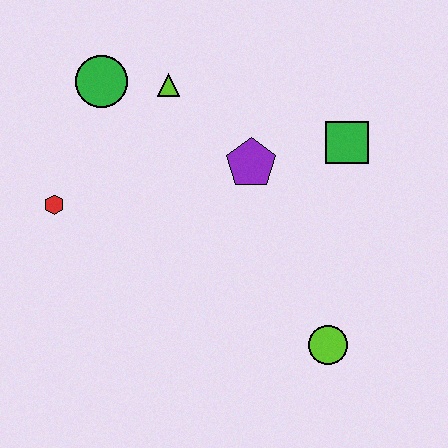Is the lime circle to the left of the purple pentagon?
No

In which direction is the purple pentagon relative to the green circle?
The purple pentagon is to the right of the green circle.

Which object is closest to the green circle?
The lime triangle is closest to the green circle.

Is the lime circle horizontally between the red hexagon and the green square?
Yes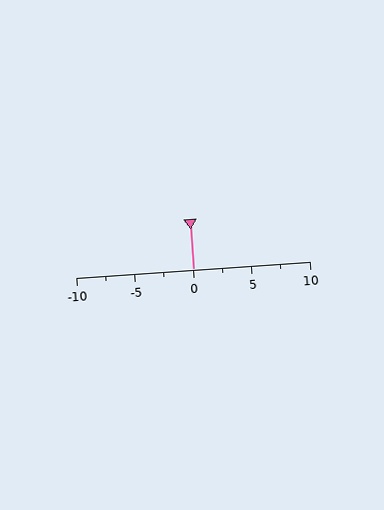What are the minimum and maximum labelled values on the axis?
The axis runs from -10 to 10.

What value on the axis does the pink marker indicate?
The marker indicates approximately 0.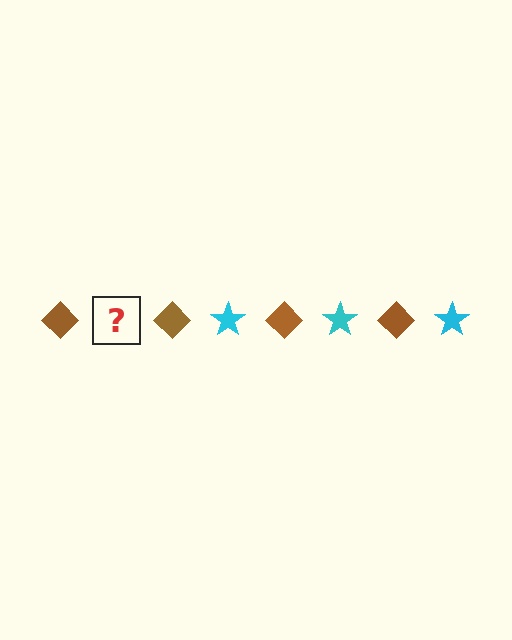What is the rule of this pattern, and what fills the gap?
The rule is that the pattern alternates between brown diamond and cyan star. The gap should be filled with a cyan star.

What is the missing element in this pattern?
The missing element is a cyan star.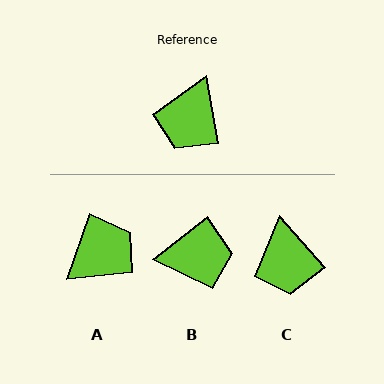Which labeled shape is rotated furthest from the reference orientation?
A, about 150 degrees away.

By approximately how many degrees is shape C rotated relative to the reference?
Approximately 31 degrees counter-clockwise.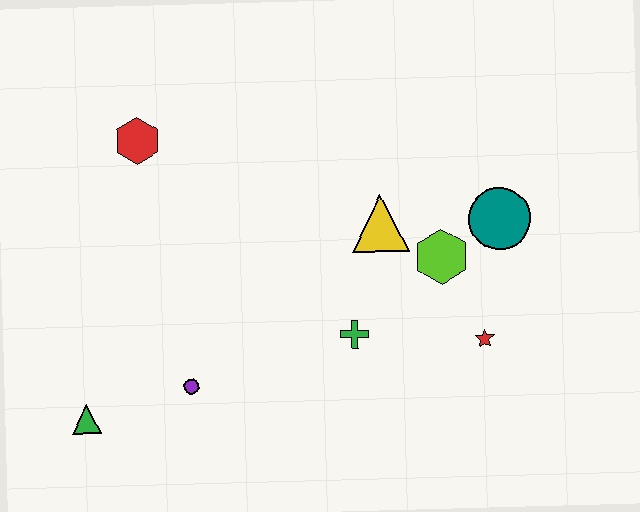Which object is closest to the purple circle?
The green triangle is closest to the purple circle.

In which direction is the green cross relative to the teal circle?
The green cross is to the left of the teal circle.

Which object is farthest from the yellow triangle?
The green triangle is farthest from the yellow triangle.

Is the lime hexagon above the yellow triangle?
No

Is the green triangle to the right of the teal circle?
No